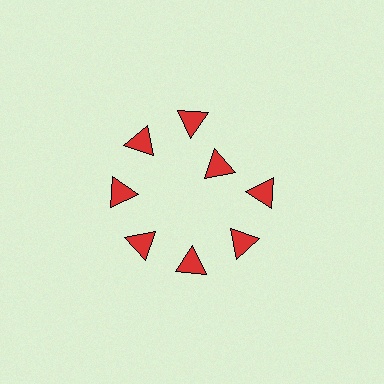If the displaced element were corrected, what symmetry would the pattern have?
It would have 8-fold rotational symmetry — the pattern would map onto itself every 45 degrees.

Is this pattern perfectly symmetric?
No. The 8 red triangles are arranged in a ring, but one element near the 2 o'clock position is pulled inward toward the center, breaking the 8-fold rotational symmetry.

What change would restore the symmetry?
The symmetry would be restored by moving it outward, back onto the ring so that all 8 triangles sit at equal angles and equal distance from the center.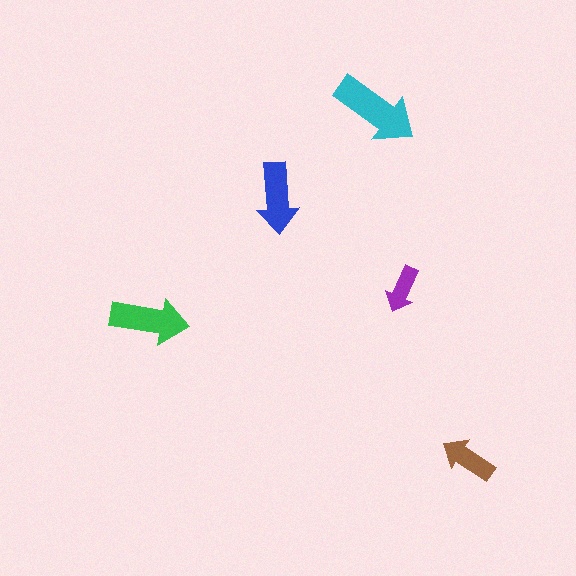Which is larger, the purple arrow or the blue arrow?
The blue one.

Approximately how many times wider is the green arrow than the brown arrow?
About 1.5 times wider.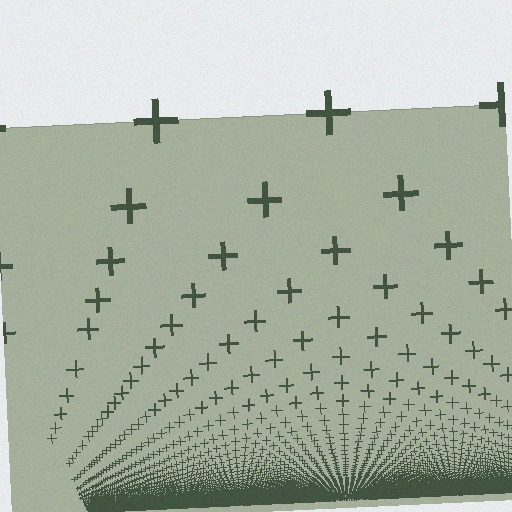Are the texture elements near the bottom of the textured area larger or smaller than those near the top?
Smaller. The gradient is inverted — elements near the bottom are smaller and denser.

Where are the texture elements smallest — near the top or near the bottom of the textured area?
Near the bottom.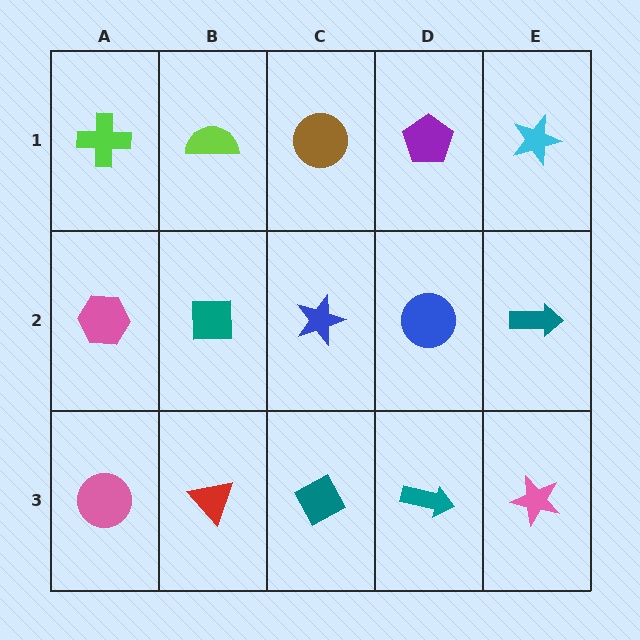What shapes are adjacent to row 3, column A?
A pink hexagon (row 2, column A), a red triangle (row 3, column B).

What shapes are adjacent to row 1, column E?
A teal arrow (row 2, column E), a purple pentagon (row 1, column D).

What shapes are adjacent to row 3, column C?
A blue star (row 2, column C), a red triangle (row 3, column B), a teal arrow (row 3, column D).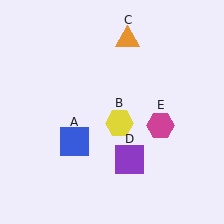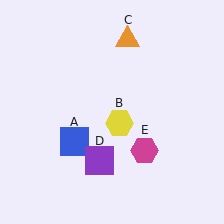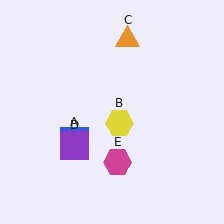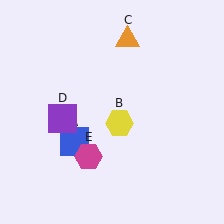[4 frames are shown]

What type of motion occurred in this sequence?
The purple square (object D), magenta hexagon (object E) rotated clockwise around the center of the scene.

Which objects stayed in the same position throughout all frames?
Blue square (object A) and yellow hexagon (object B) and orange triangle (object C) remained stationary.